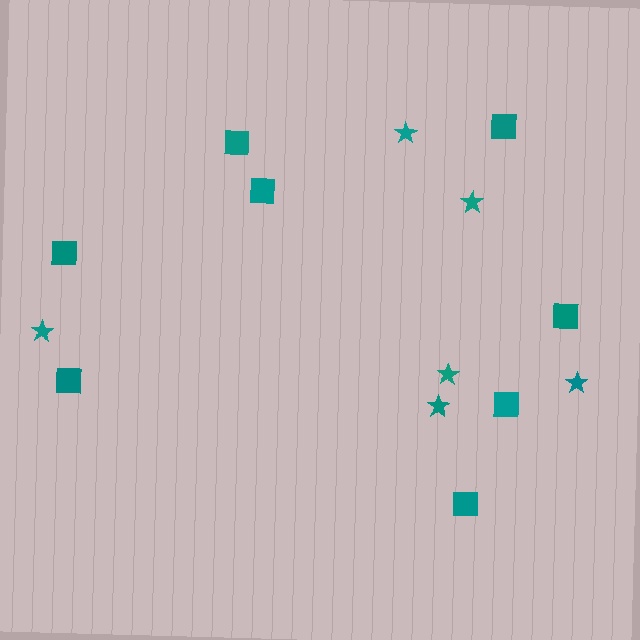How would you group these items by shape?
There are 2 groups: one group of squares (8) and one group of stars (6).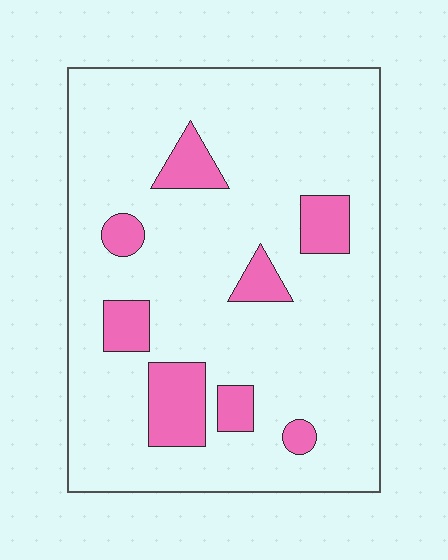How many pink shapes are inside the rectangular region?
8.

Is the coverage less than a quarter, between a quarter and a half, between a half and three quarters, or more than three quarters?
Less than a quarter.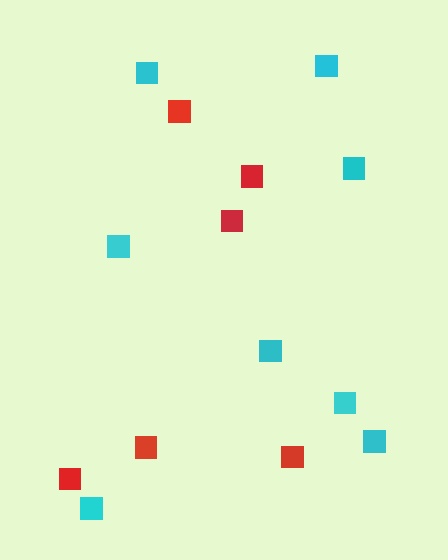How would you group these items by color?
There are 2 groups: one group of red squares (6) and one group of cyan squares (8).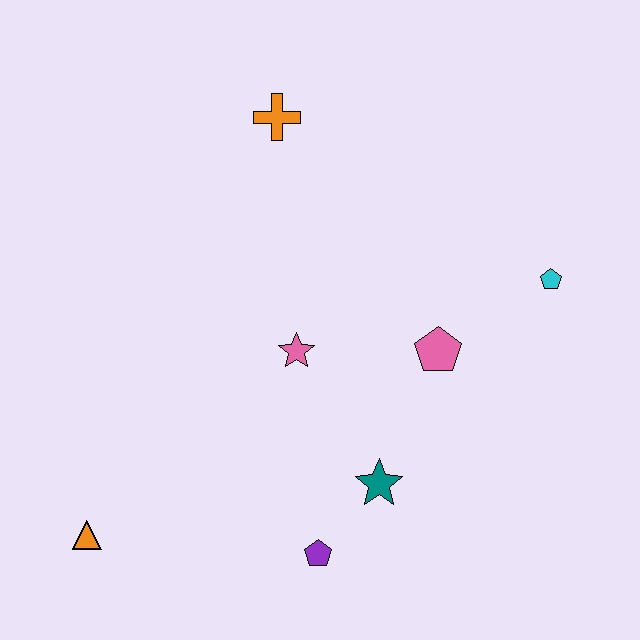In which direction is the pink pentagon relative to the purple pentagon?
The pink pentagon is above the purple pentagon.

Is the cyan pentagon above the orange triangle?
Yes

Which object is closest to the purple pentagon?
The teal star is closest to the purple pentagon.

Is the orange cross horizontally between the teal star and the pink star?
No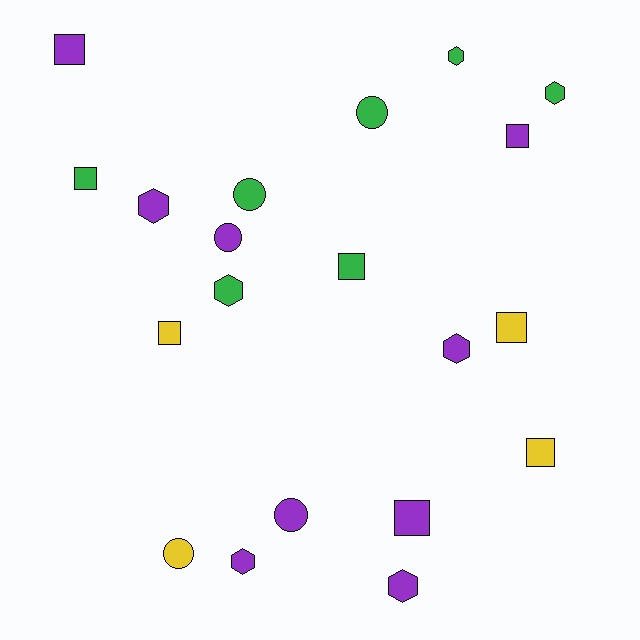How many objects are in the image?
There are 20 objects.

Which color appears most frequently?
Purple, with 9 objects.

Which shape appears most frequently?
Square, with 8 objects.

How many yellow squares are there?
There are 3 yellow squares.